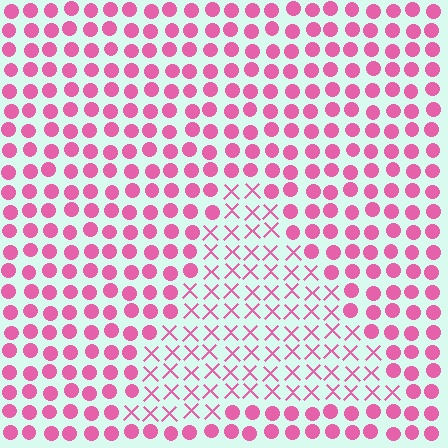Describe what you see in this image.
The image is filled with small pink elements arranged in a uniform grid. A triangle-shaped region contains X marks, while the surrounding area contains circles. The boundary is defined purely by the change in element shape.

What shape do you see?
I see a triangle.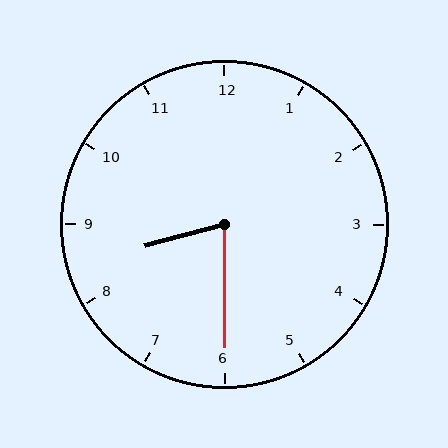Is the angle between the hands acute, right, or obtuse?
It is acute.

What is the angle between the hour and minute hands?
Approximately 75 degrees.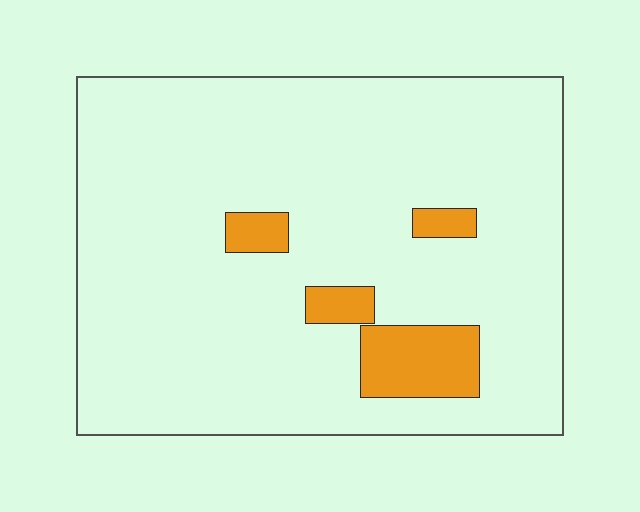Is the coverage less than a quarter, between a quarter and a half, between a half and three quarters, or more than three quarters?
Less than a quarter.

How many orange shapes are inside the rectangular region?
4.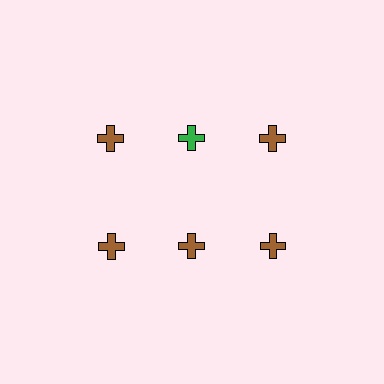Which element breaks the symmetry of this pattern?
The green cross in the top row, second from left column breaks the symmetry. All other shapes are brown crosses.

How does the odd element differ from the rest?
It has a different color: green instead of brown.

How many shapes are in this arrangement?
There are 6 shapes arranged in a grid pattern.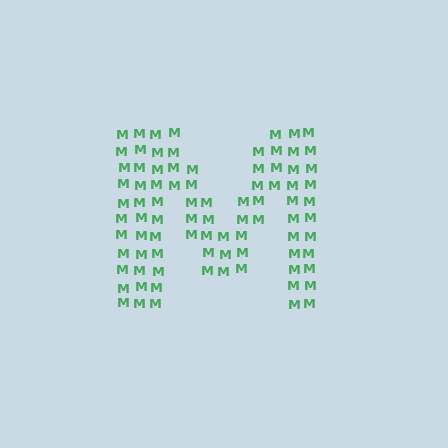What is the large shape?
The large shape is the letter M.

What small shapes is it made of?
It is made of small letter M's.